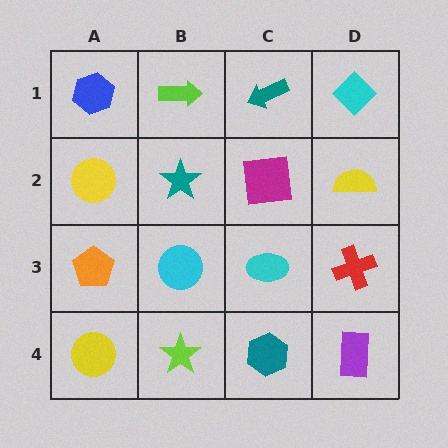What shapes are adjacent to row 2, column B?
A lime arrow (row 1, column B), a cyan circle (row 3, column B), a yellow circle (row 2, column A), a magenta square (row 2, column C).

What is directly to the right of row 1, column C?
A cyan diamond.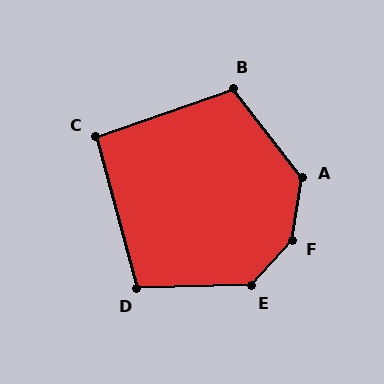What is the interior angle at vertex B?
Approximately 109 degrees (obtuse).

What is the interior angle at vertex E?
Approximately 133 degrees (obtuse).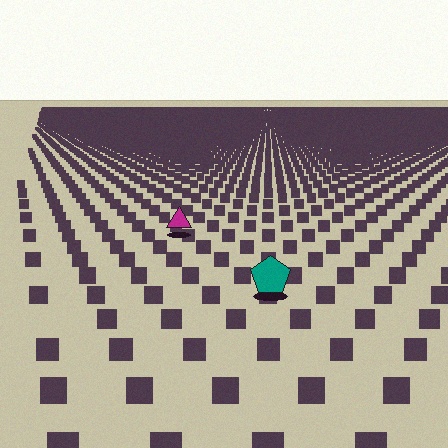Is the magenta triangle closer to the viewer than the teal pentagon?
No. The teal pentagon is closer — you can tell from the texture gradient: the ground texture is coarser near it.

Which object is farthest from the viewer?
The magenta triangle is farthest from the viewer. It appears smaller and the ground texture around it is denser.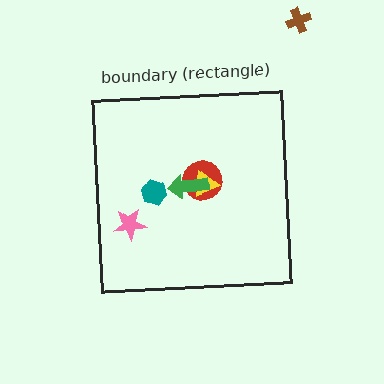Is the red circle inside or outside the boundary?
Inside.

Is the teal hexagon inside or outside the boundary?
Inside.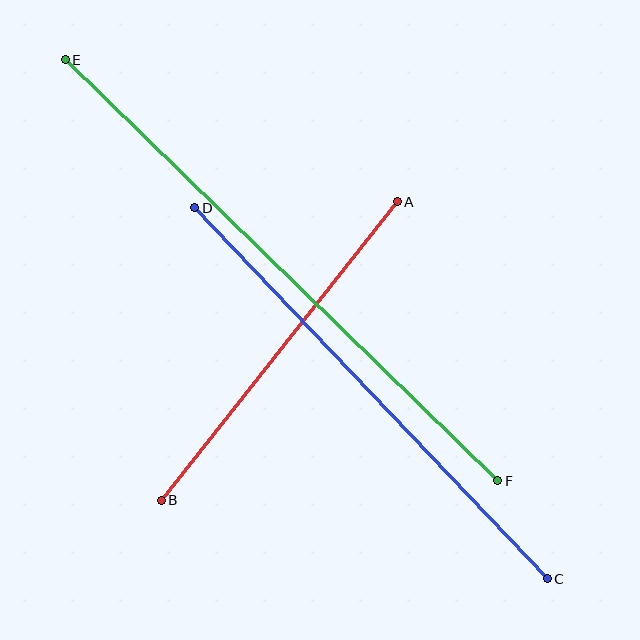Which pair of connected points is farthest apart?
Points E and F are farthest apart.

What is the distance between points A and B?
The distance is approximately 381 pixels.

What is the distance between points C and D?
The distance is approximately 512 pixels.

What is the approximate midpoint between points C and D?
The midpoint is at approximately (371, 393) pixels.